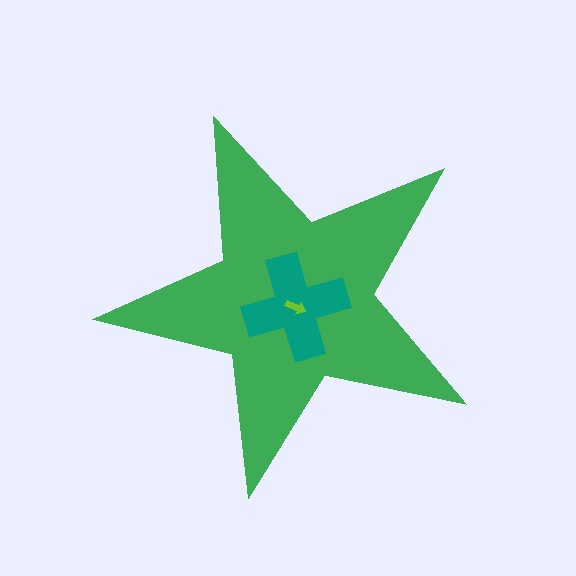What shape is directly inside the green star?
The teal cross.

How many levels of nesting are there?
3.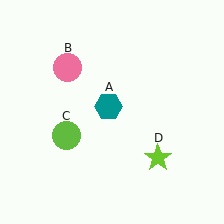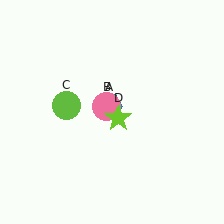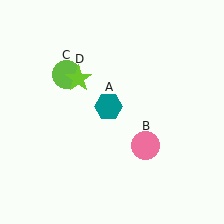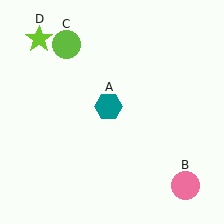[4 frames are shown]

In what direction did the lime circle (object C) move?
The lime circle (object C) moved up.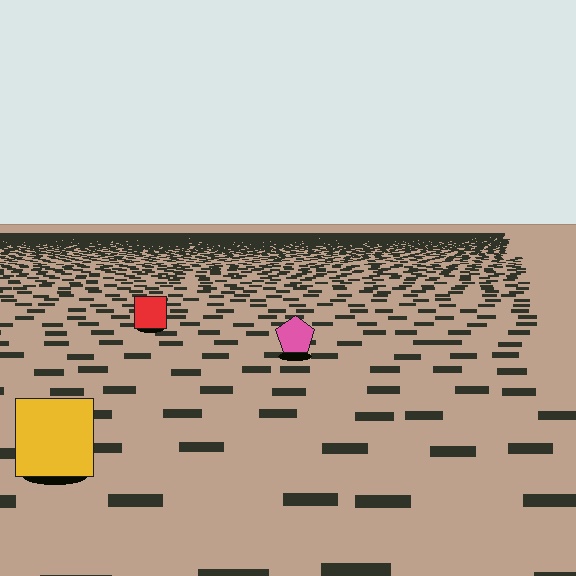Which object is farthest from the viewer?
The red square is farthest from the viewer. It appears smaller and the ground texture around it is denser.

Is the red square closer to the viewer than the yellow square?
No. The yellow square is closer — you can tell from the texture gradient: the ground texture is coarser near it.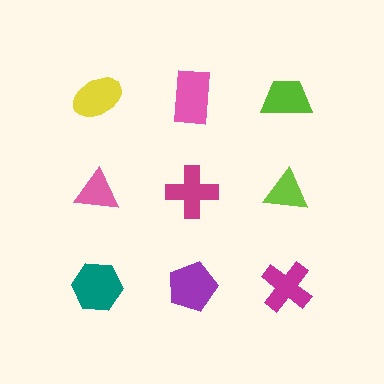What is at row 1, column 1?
A yellow ellipse.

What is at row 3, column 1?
A teal hexagon.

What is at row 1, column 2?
A pink rectangle.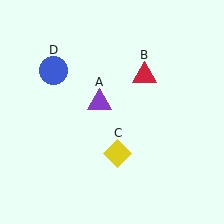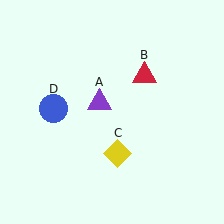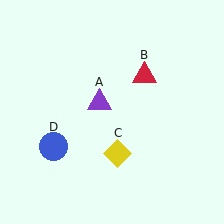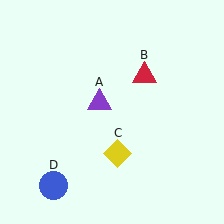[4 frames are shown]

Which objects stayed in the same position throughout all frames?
Purple triangle (object A) and red triangle (object B) and yellow diamond (object C) remained stationary.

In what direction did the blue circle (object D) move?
The blue circle (object D) moved down.